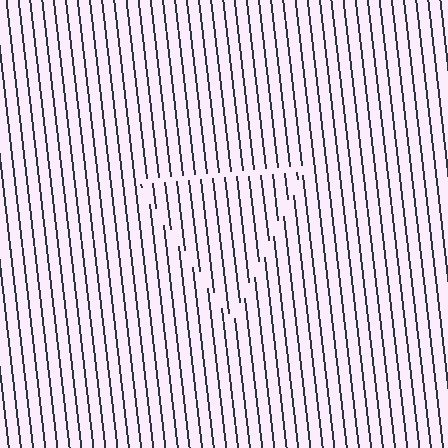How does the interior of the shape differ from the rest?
The interior of the shape contains the same grating, shifted by half a period — the contour is defined by the phase discontinuity where line-ends from the inner and outer gratings abut.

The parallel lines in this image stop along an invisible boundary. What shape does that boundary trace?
An illusory triangle. The interior of the shape contains the same grating, shifted by half a period — the contour is defined by the phase discontinuity where line-ends from the inner and outer gratings abut.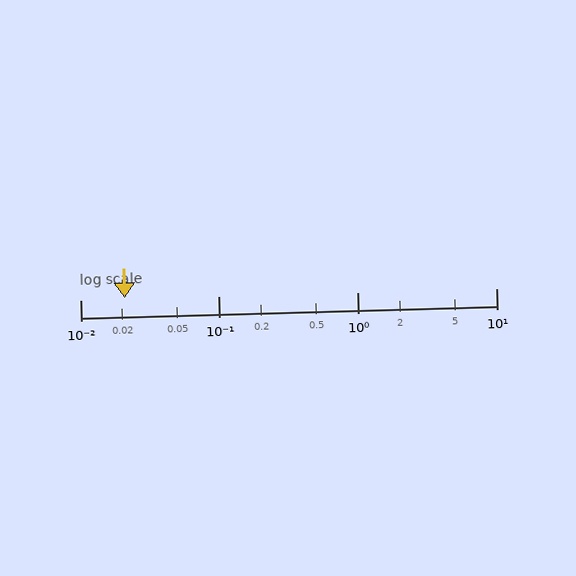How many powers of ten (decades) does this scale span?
The scale spans 3 decades, from 0.01 to 10.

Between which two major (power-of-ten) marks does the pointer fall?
The pointer is between 0.01 and 0.1.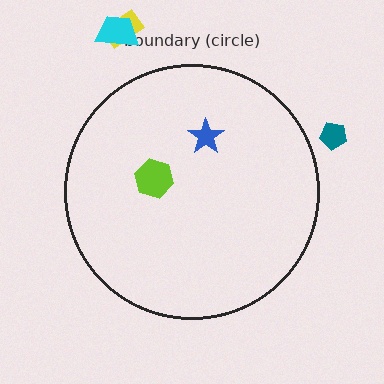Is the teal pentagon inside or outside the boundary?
Outside.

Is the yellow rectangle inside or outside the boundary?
Outside.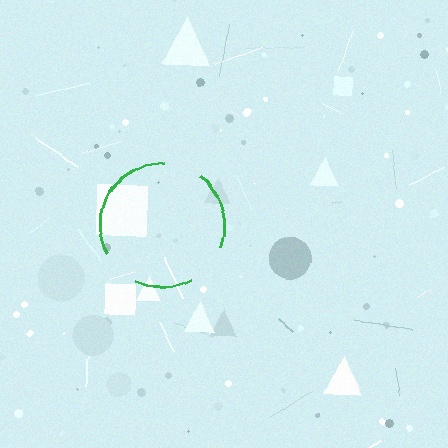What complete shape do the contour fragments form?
The contour fragments form a circle.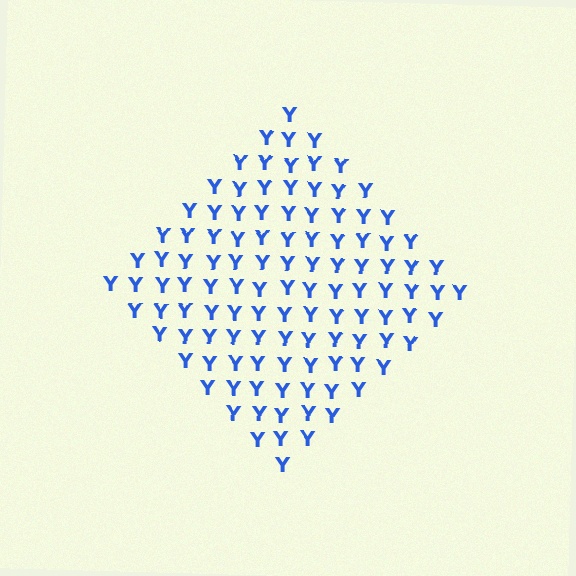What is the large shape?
The large shape is a diamond.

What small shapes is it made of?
It is made of small letter Y's.